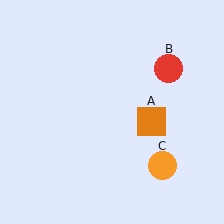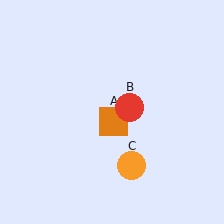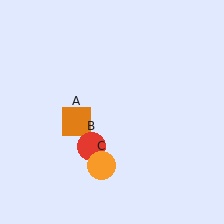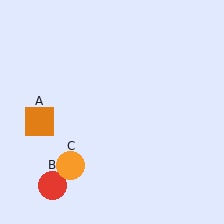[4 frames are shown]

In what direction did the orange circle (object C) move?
The orange circle (object C) moved left.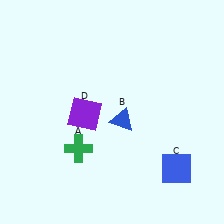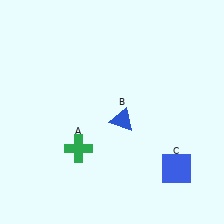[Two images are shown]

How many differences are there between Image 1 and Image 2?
There is 1 difference between the two images.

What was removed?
The purple square (D) was removed in Image 2.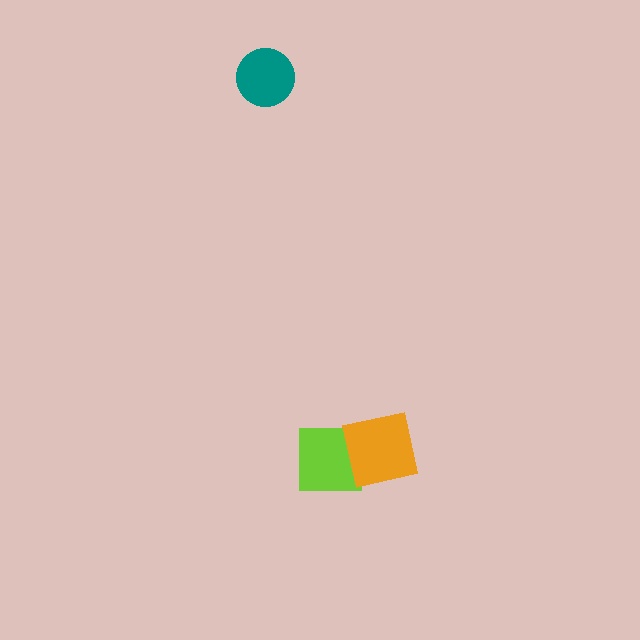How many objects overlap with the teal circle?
0 objects overlap with the teal circle.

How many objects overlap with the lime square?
1 object overlaps with the lime square.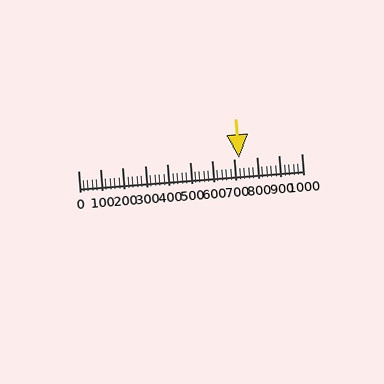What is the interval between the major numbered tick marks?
The major tick marks are spaced 100 units apart.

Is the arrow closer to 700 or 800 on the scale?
The arrow is closer to 700.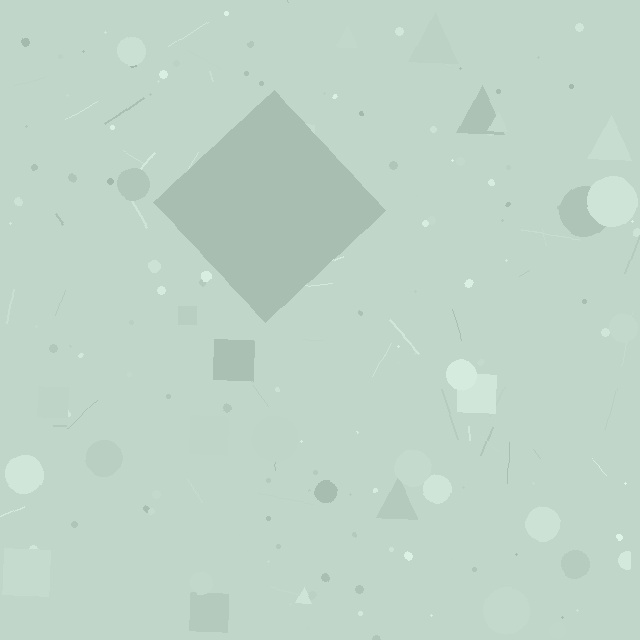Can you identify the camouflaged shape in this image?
The camouflaged shape is a diamond.